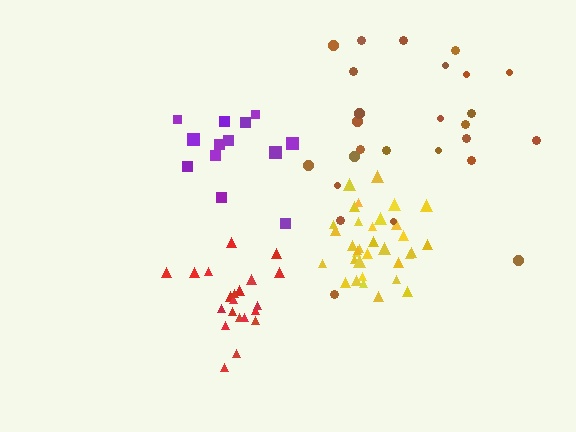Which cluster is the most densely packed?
Yellow.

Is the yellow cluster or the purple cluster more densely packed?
Yellow.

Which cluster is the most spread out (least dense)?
Brown.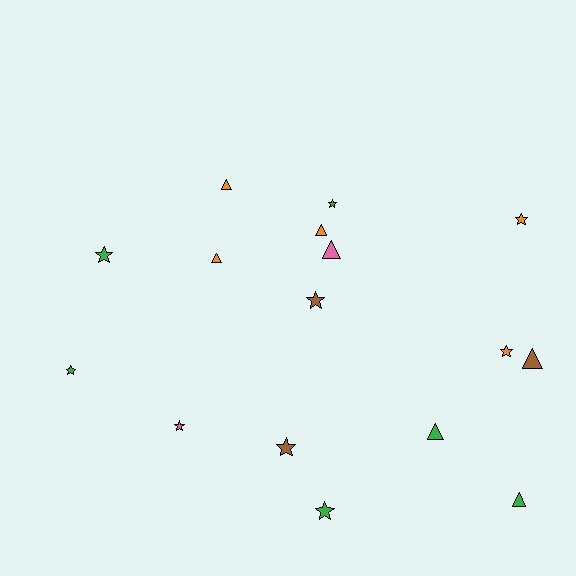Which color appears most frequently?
Green, with 6 objects.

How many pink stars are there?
There is 1 pink star.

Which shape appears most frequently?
Star, with 9 objects.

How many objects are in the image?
There are 16 objects.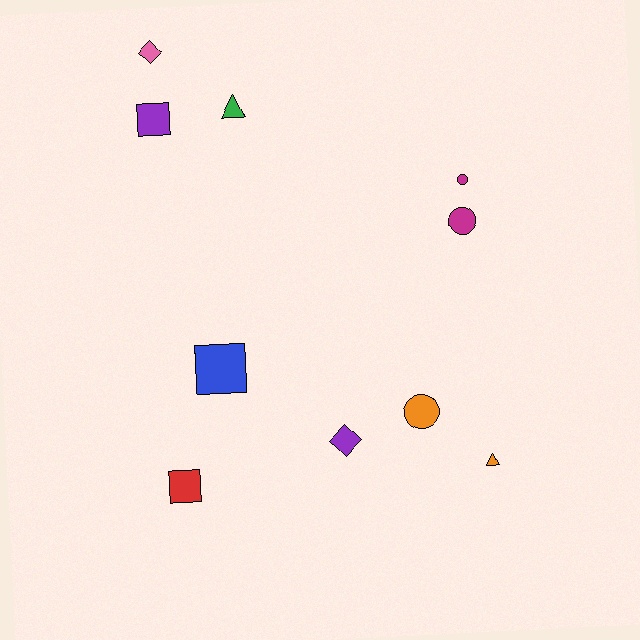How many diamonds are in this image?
There are 2 diamonds.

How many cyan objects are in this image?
There are no cyan objects.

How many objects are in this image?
There are 10 objects.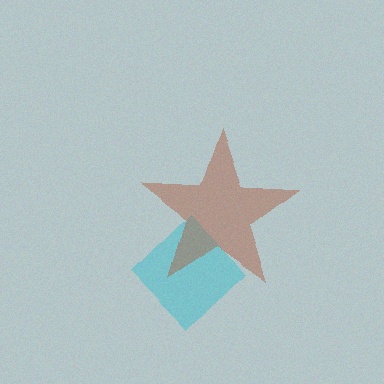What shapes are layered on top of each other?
The layered shapes are: a cyan diamond, a brown star.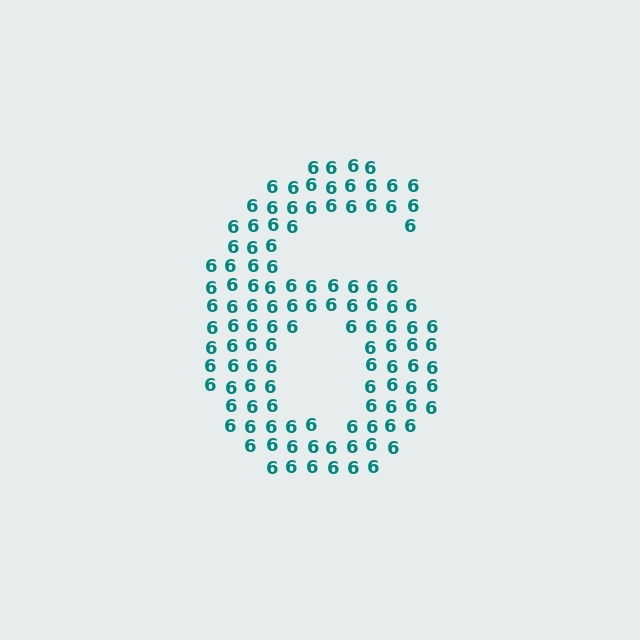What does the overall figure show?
The overall figure shows the digit 6.